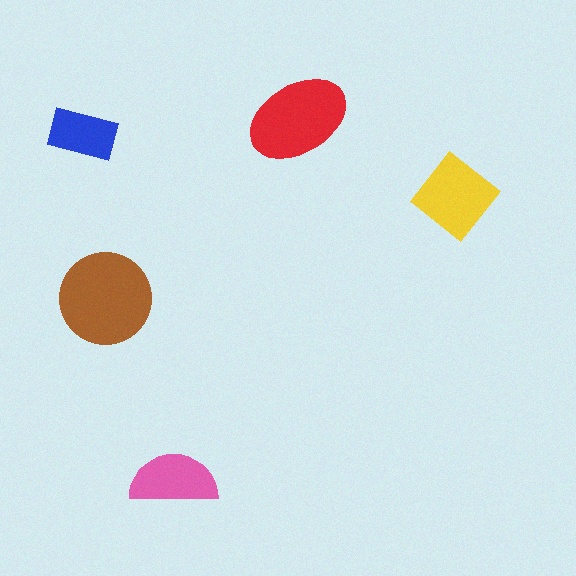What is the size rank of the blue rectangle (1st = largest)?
5th.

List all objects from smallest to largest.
The blue rectangle, the pink semicircle, the yellow diamond, the red ellipse, the brown circle.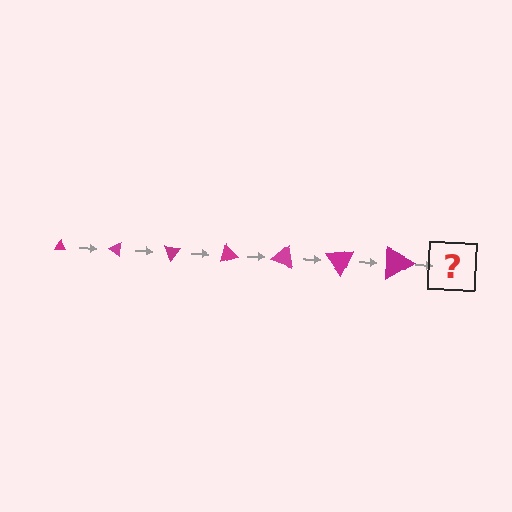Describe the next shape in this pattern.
It should be a triangle, larger than the previous one and rotated 245 degrees from the start.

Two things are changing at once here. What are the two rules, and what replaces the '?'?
The two rules are that the triangle grows larger each step and it rotates 35 degrees each step. The '?' should be a triangle, larger than the previous one and rotated 245 degrees from the start.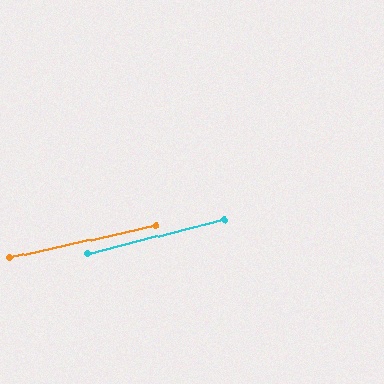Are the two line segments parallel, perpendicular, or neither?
Parallel — their directions differ by only 1.8°.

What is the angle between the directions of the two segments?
Approximately 2 degrees.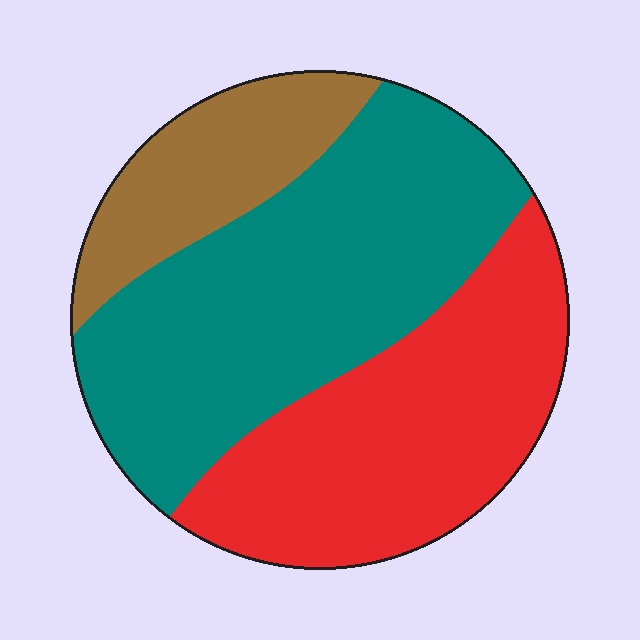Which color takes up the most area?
Teal, at roughly 45%.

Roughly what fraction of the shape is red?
Red covers around 35% of the shape.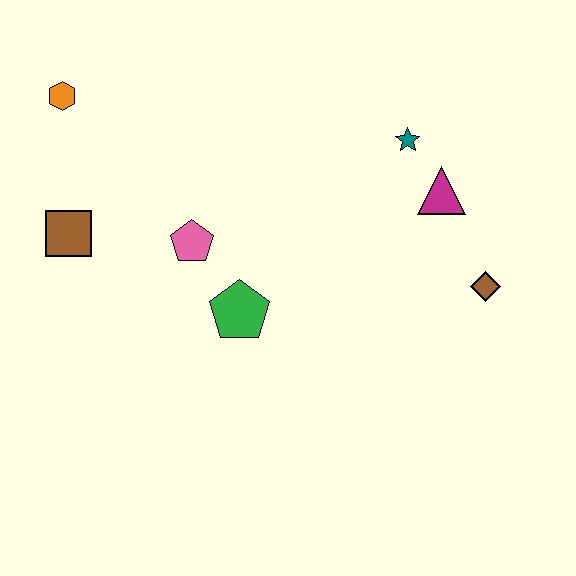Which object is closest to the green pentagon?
The pink pentagon is closest to the green pentagon.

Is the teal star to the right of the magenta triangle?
No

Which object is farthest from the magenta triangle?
The orange hexagon is farthest from the magenta triangle.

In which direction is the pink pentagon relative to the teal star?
The pink pentagon is to the left of the teal star.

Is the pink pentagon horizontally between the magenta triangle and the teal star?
No